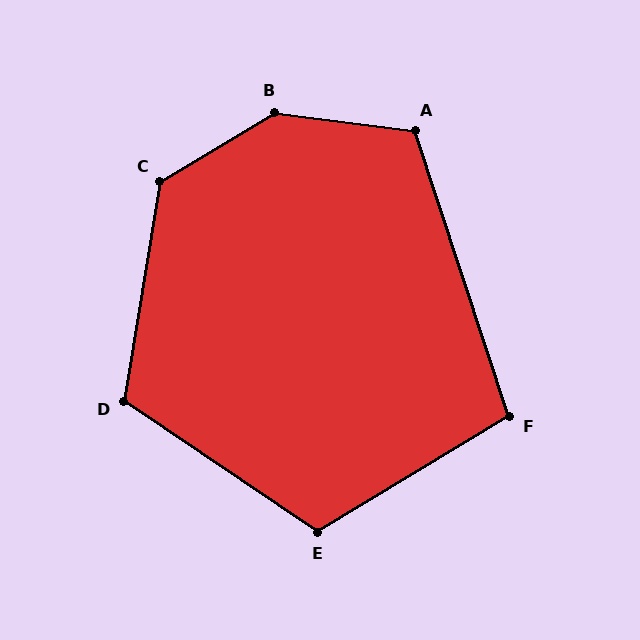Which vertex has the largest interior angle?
B, at approximately 142 degrees.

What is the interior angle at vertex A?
Approximately 115 degrees (obtuse).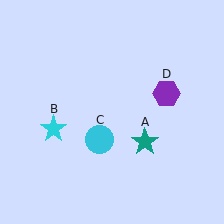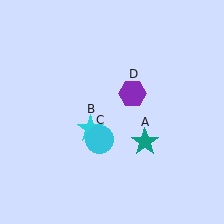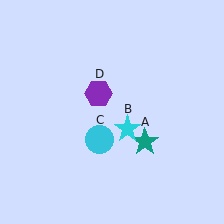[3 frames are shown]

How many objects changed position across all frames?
2 objects changed position: cyan star (object B), purple hexagon (object D).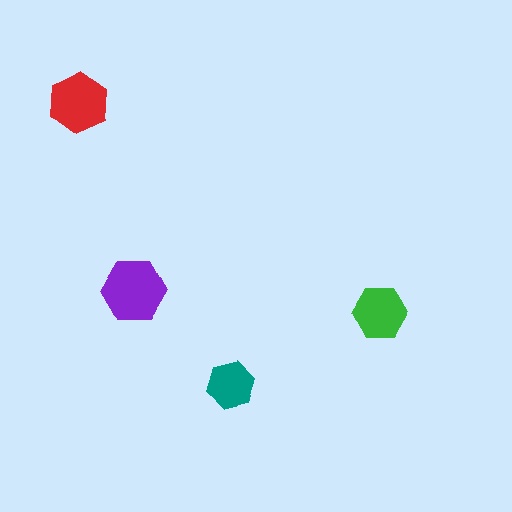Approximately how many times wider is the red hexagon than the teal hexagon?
About 1.5 times wider.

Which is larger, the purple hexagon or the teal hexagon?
The purple one.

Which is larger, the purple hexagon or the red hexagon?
The purple one.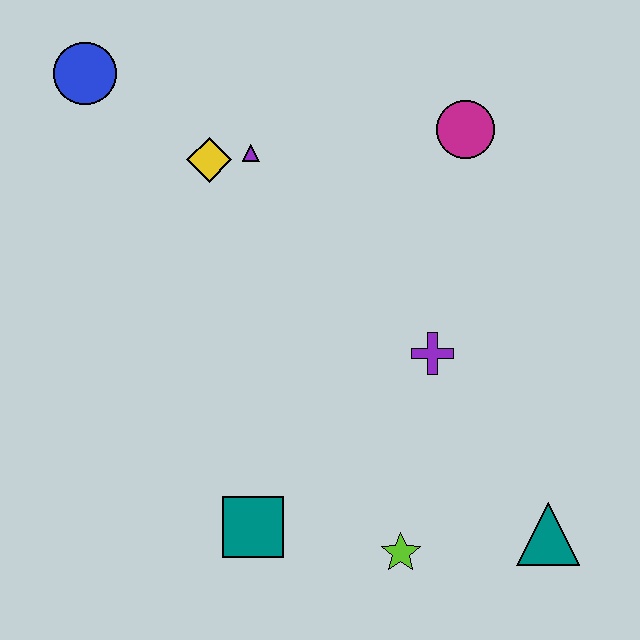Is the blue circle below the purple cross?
No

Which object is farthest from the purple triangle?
The teal triangle is farthest from the purple triangle.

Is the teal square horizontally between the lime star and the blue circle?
Yes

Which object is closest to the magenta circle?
The purple triangle is closest to the magenta circle.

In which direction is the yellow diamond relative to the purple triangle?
The yellow diamond is to the left of the purple triangle.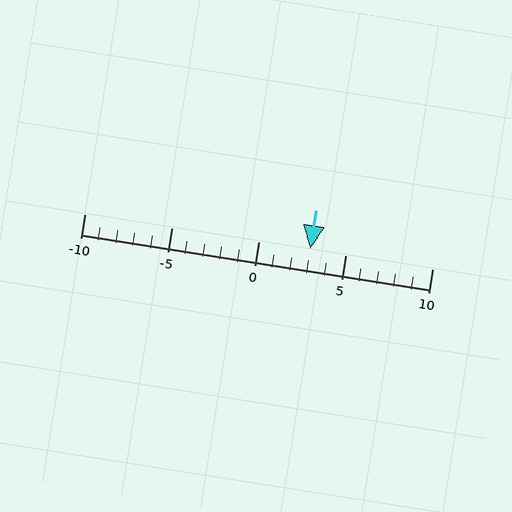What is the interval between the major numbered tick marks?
The major tick marks are spaced 5 units apart.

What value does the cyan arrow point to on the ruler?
The cyan arrow points to approximately 3.